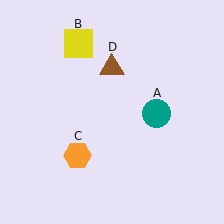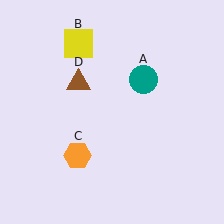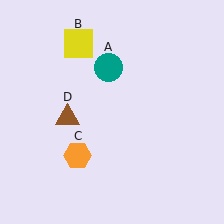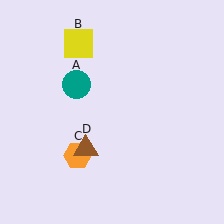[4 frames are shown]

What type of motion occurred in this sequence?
The teal circle (object A), brown triangle (object D) rotated counterclockwise around the center of the scene.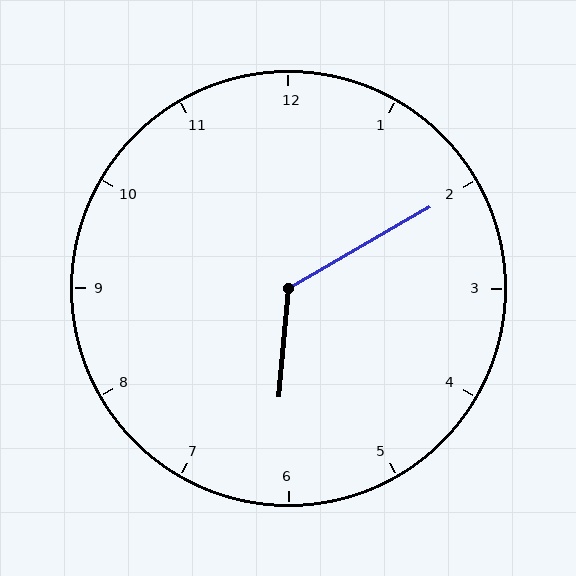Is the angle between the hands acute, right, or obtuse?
It is obtuse.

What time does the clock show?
6:10.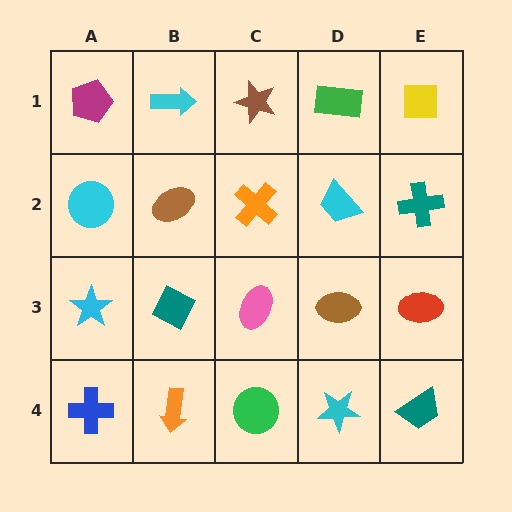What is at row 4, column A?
A blue cross.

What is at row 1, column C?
A brown star.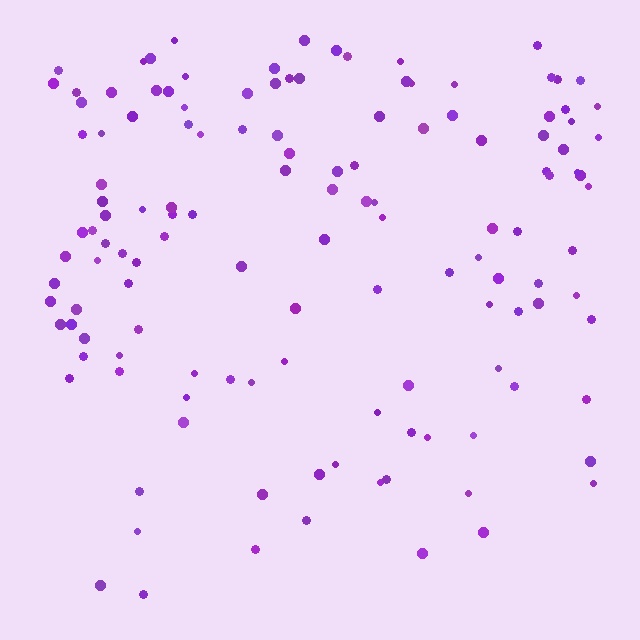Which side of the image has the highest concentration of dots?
The top.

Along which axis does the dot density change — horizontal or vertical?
Vertical.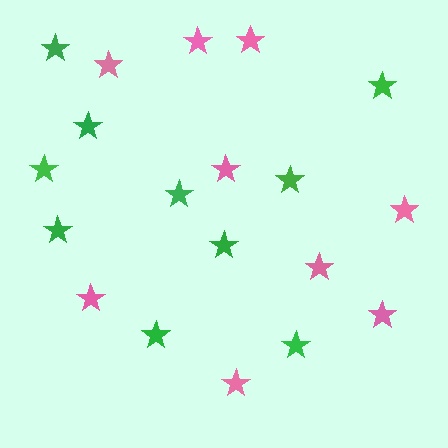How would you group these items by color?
There are 2 groups: one group of pink stars (9) and one group of green stars (10).